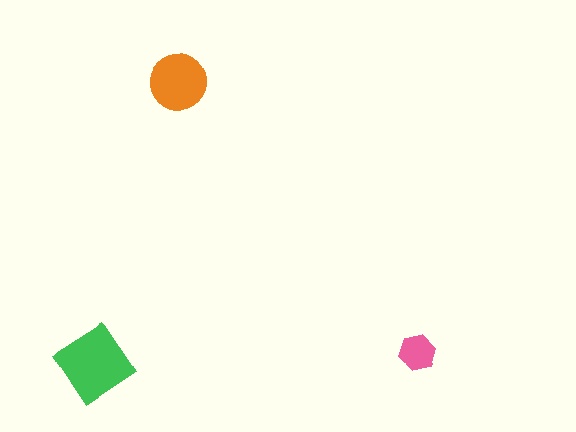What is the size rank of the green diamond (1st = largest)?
1st.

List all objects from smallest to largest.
The pink hexagon, the orange circle, the green diamond.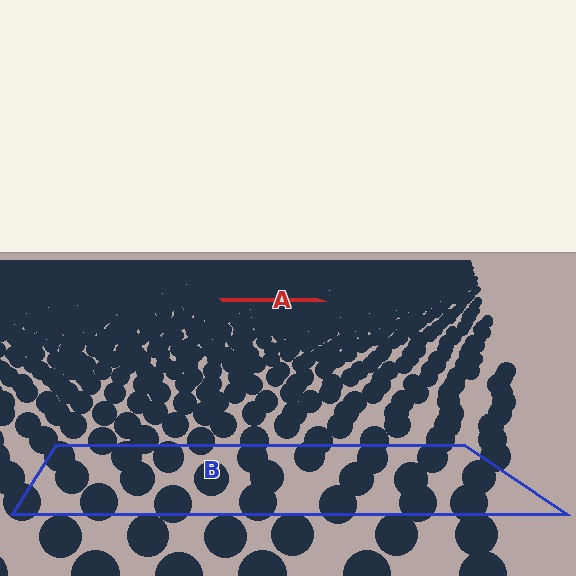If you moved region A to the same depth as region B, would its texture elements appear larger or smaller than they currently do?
They would appear larger. At a closer depth, the same texture elements are projected at a bigger on-screen size.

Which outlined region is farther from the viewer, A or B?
Region A is farther from the viewer — the texture elements inside it appear smaller and more densely packed.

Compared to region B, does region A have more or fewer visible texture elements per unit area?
Region A has more texture elements per unit area — they are packed more densely because it is farther away.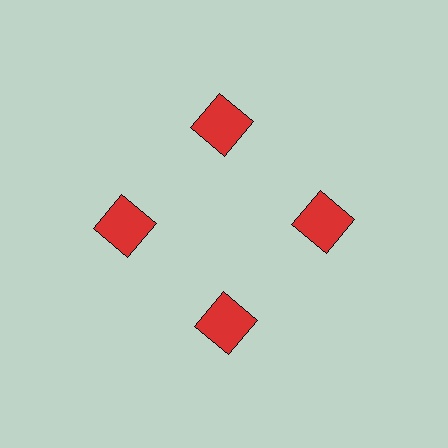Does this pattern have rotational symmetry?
Yes, this pattern has 4-fold rotational symmetry. It looks the same after rotating 90 degrees around the center.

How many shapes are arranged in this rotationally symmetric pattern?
There are 4 shapes, arranged in 4 groups of 1.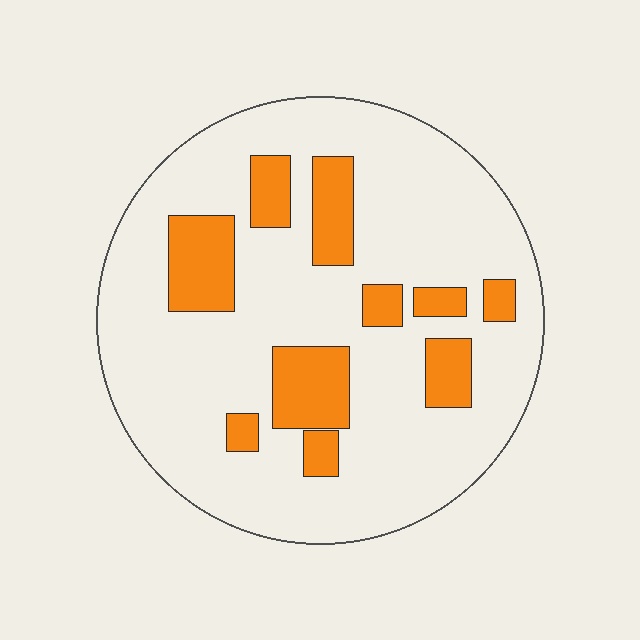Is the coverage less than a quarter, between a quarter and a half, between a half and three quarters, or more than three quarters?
Less than a quarter.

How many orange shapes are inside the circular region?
10.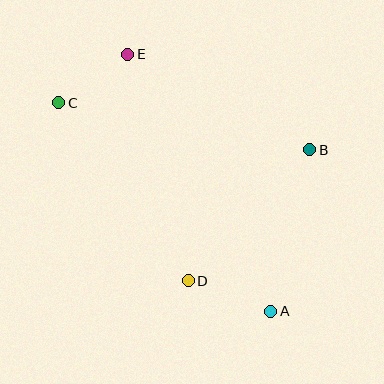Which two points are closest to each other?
Points C and E are closest to each other.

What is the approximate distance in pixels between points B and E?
The distance between B and E is approximately 206 pixels.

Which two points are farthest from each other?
Points A and C are farthest from each other.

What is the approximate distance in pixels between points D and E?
The distance between D and E is approximately 235 pixels.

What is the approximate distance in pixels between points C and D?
The distance between C and D is approximately 220 pixels.